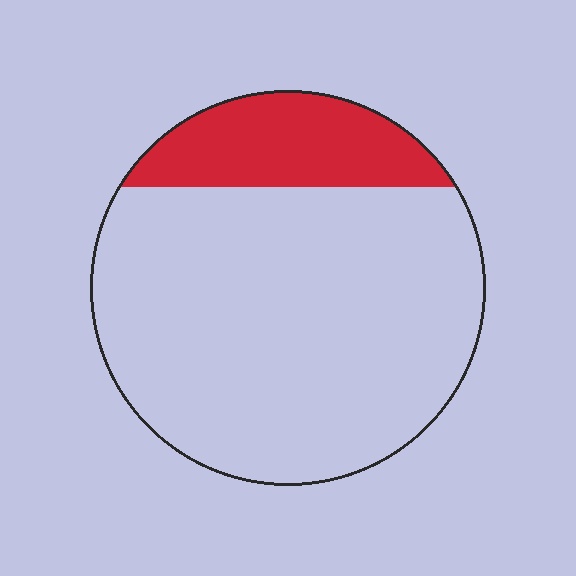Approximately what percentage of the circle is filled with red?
Approximately 20%.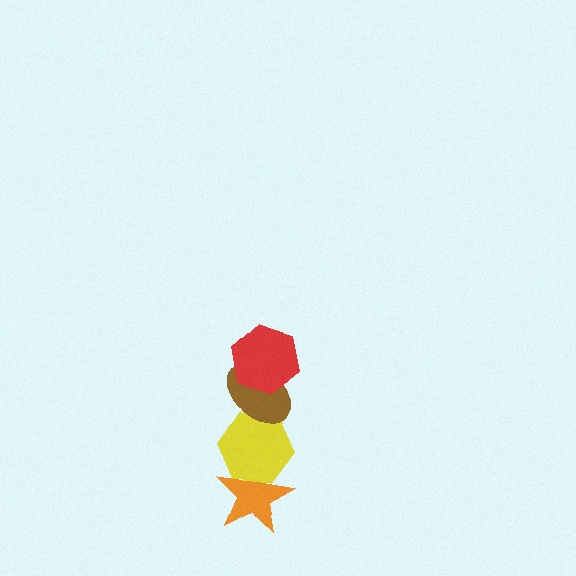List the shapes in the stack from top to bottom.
From top to bottom: the red hexagon, the brown ellipse, the yellow hexagon, the orange star.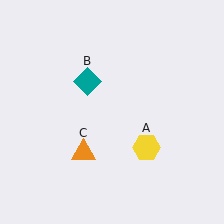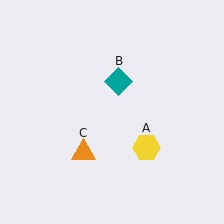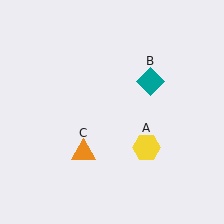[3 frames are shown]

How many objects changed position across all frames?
1 object changed position: teal diamond (object B).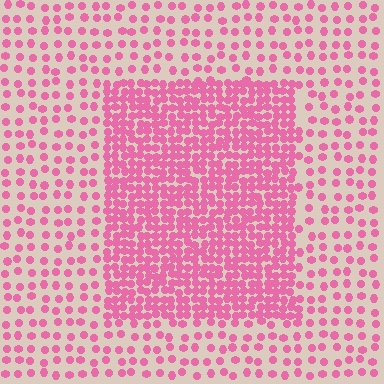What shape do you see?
I see a rectangle.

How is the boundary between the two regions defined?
The boundary is defined by a change in element density (approximately 2.5x ratio). All elements are the same color, size, and shape.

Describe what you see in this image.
The image contains small pink elements arranged at two different densities. A rectangle-shaped region is visible where the elements are more densely packed than the surrounding area.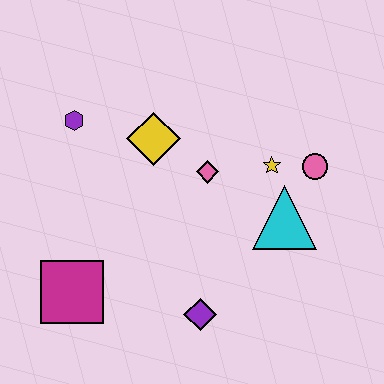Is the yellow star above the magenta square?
Yes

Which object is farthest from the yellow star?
The magenta square is farthest from the yellow star.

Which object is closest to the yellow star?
The pink circle is closest to the yellow star.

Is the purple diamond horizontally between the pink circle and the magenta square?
Yes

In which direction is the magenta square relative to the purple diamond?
The magenta square is to the left of the purple diamond.